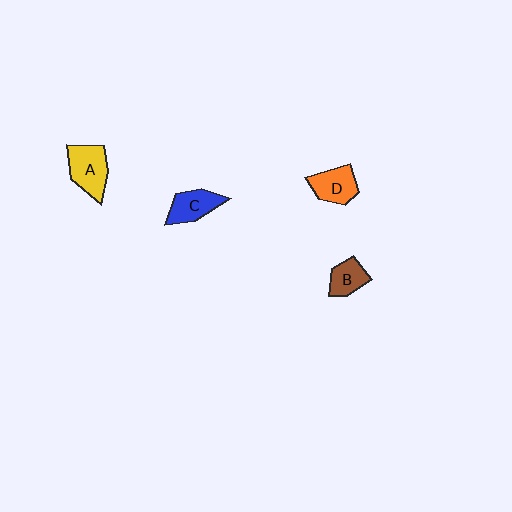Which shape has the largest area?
Shape A (yellow).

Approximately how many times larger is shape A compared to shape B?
Approximately 1.6 times.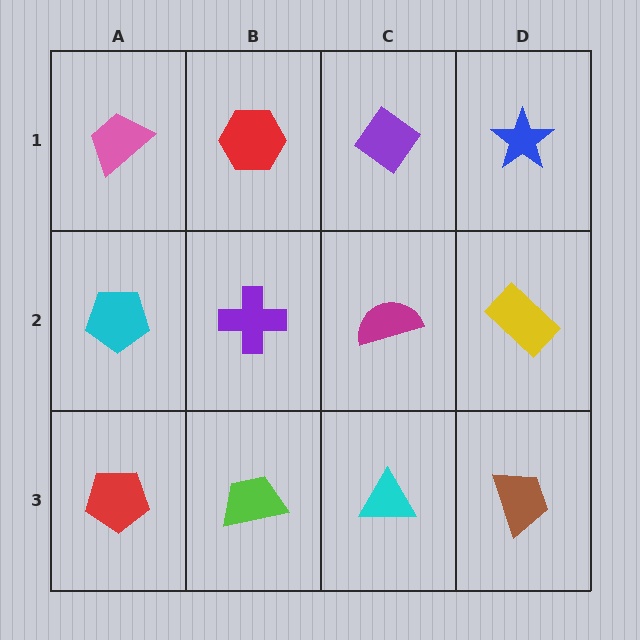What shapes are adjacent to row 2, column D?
A blue star (row 1, column D), a brown trapezoid (row 3, column D), a magenta semicircle (row 2, column C).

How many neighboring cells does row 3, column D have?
2.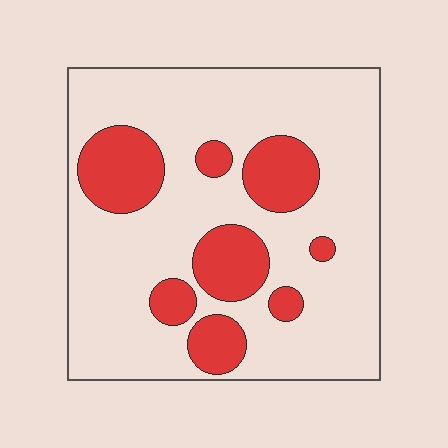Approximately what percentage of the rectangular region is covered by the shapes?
Approximately 25%.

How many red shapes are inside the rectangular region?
8.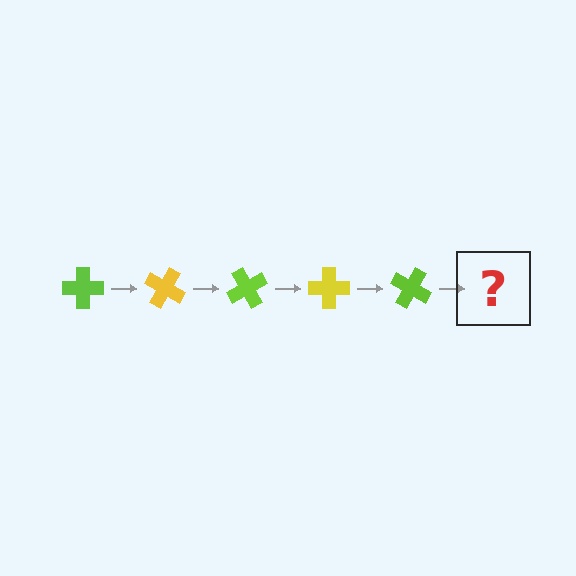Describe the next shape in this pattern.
It should be a yellow cross, rotated 150 degrees from the start.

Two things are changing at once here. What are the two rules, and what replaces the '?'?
The two rules are that it rotates 30 degrees each step and the color cycles through lime and yellow. The '?' should be a yellow cross, rotated 150 degrees from the start.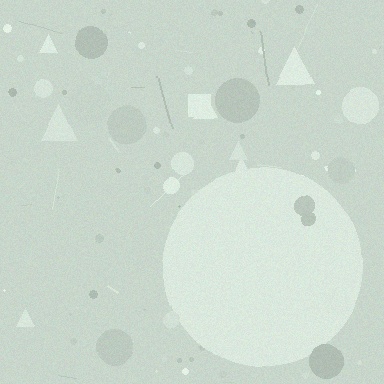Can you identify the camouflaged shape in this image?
The camouflaged shape is a circle.